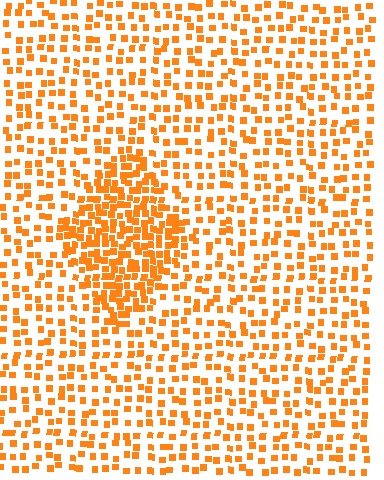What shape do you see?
I see a diamond.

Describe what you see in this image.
The image contains small orange elements arranged at two different densities. A diamond-shaped region is visible where the elements are more densely packed than the surrounding area.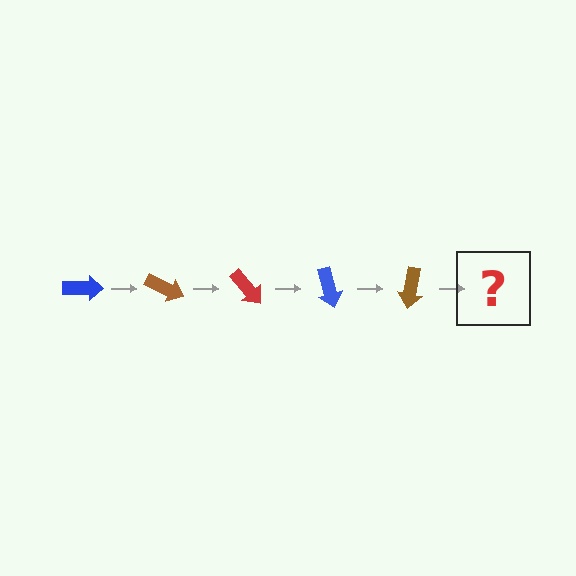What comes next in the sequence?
The next element should be a red arrow, rotated 125 degrees from the start.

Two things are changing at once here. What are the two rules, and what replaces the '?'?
The two rules are that it rotates 25 degrees each step and the color cycles through blue, brown, and red. The '?' should be a red arrow, rotated 125 degrees from the start.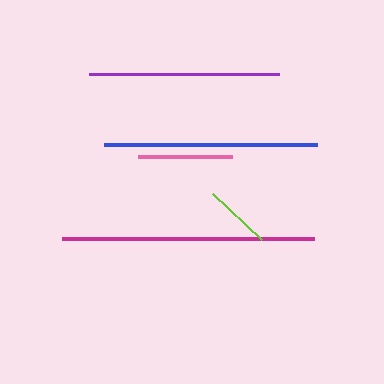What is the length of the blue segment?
The blue segment is approximately 213 pixels long.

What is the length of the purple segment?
The purple segment is approximately 190 pixels long.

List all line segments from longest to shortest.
From longest to shortest: magenta, blue, purple, pink, lime.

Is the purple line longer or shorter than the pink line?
The purple line is longer than the pink line.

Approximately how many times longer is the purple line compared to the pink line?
The purple line is approximately 2.0 times the length of the pink line.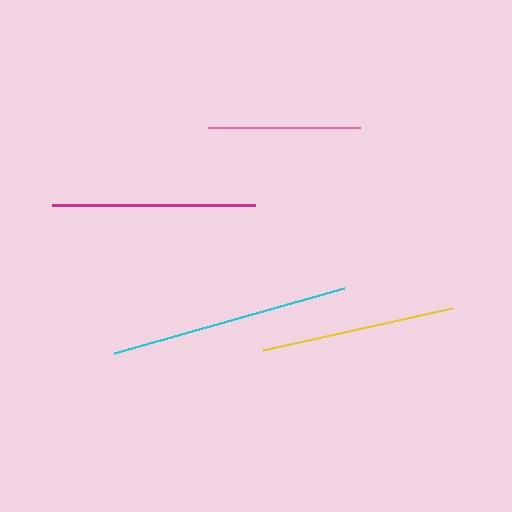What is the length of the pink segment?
The pink segment is approximately 152 pixels long.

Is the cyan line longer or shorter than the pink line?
The cyan line is longer than the pink line.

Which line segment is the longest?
The cyan line is the longest at approximately 239 pixels.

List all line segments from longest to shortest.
From longest to shortest: cyan, magenta, yellow, pink.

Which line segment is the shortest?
The pink line is the shortest at approximately 152 pixels.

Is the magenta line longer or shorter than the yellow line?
The magenta line is longer than the yellow line.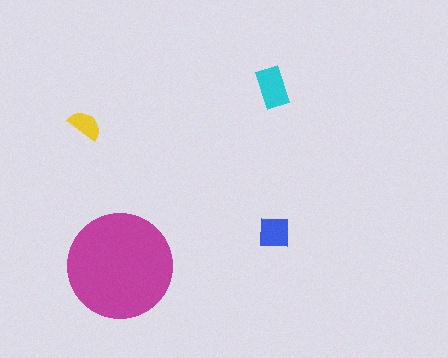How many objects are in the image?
There are 4 objects in the image.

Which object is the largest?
The magenta circle.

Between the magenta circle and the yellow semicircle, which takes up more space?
The magenta circle.